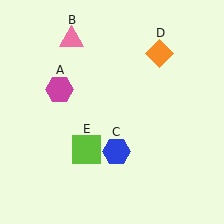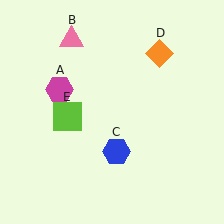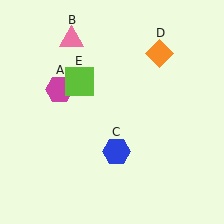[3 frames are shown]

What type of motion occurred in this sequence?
The lime square (object E) rotated clockwise around the center of the scene.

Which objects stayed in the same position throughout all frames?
Magenta hexagon (object A) and pink triangle (object B) and blue hexagon (object C) and orange diamond (object D) remained stationary.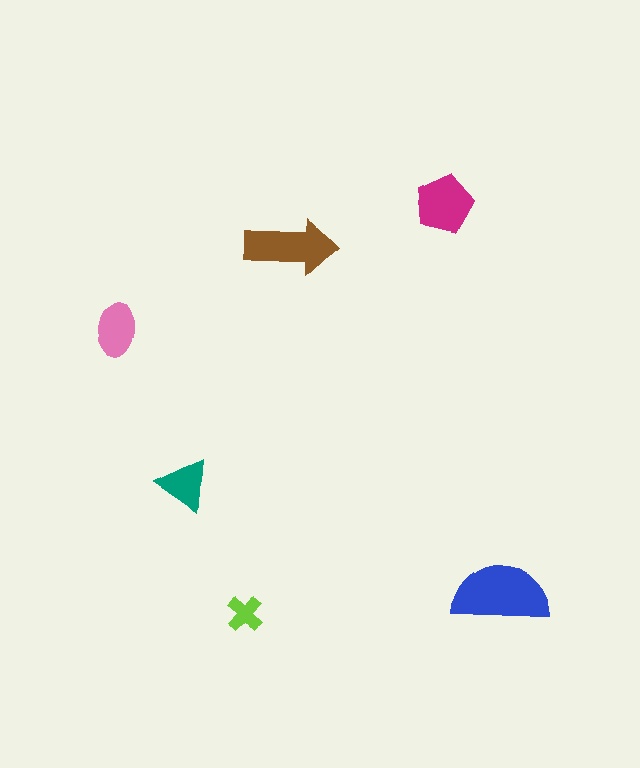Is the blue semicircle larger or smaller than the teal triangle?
Larger.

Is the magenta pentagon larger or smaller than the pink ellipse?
Larger.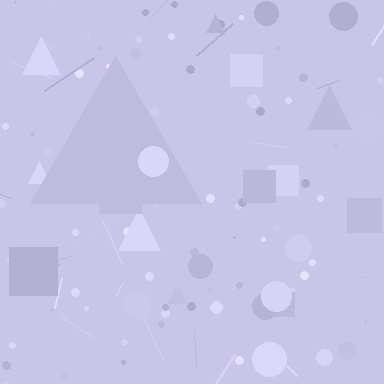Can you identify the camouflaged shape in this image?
The camouflaged shape is a triangle.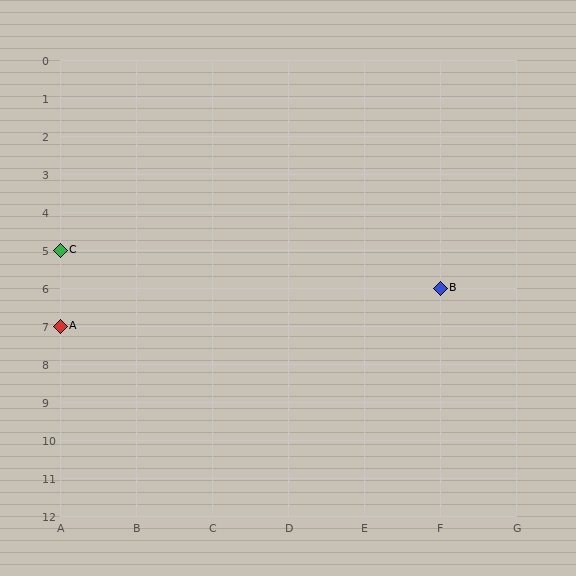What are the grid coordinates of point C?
Point C is at grid coordinates (A, 5).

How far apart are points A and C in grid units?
Points A and C are 2 rows apart.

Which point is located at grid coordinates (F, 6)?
Point B is at (F, 6).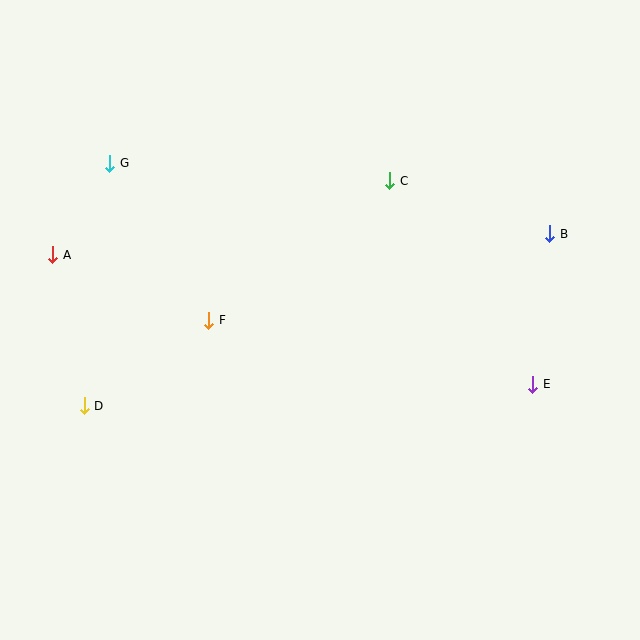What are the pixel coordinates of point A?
Point A is at (53, 255).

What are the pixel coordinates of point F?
Point F is at (209, 320).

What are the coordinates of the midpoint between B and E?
The midpoint between B and E is at (541, 309).